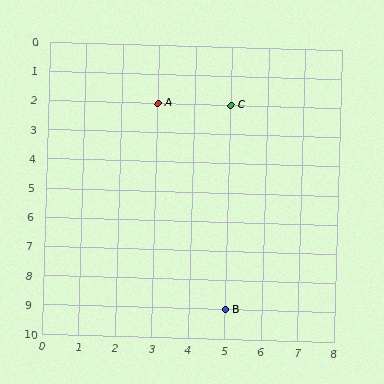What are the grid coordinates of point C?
Point C is at grid coordinates (5, 2).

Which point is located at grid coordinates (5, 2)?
Point C is at (5, 2).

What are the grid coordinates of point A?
Point A is at grid coordinates (3, 2).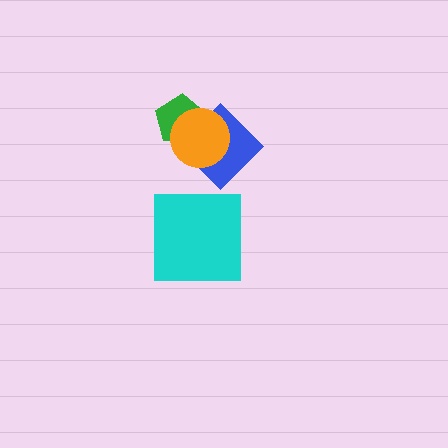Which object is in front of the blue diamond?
The orange circle is in front of the blue diamond.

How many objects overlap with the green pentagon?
2 objects overlap with the green pentagon.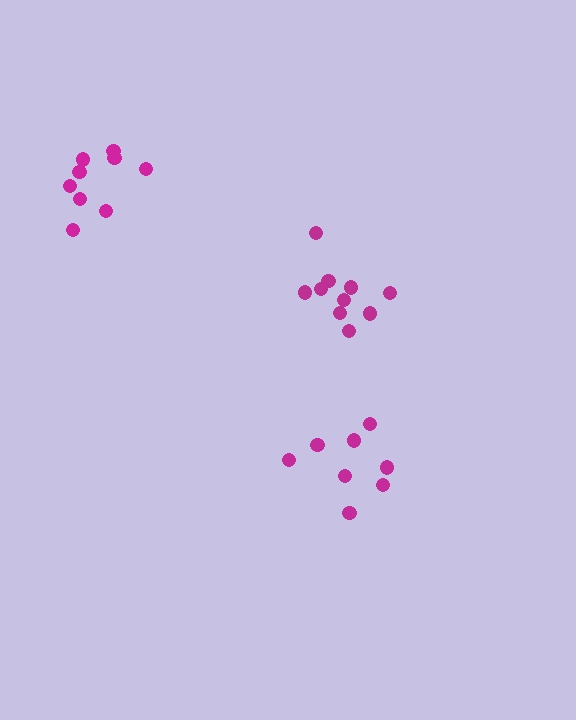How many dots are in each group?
Group 1: 10 dots, Group 2: 9 dots, Group 3: 8 dots (27 total).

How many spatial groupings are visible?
There are 3 spatial groupings.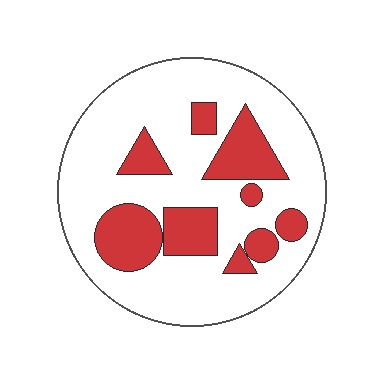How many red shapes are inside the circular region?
9.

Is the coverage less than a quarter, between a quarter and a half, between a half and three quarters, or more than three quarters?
Between a quarter and a half.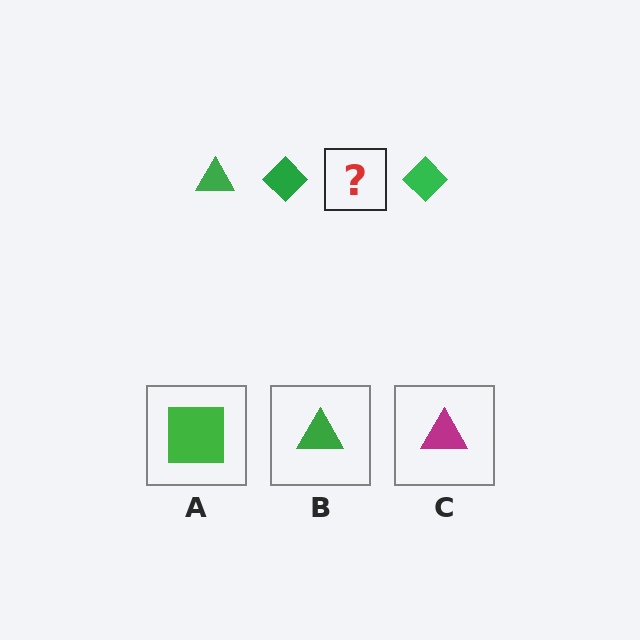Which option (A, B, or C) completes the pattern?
B.